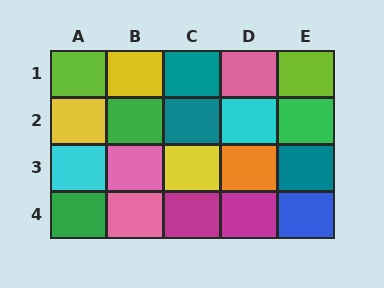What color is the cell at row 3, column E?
Teal.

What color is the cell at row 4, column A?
Green.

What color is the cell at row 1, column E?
Lime.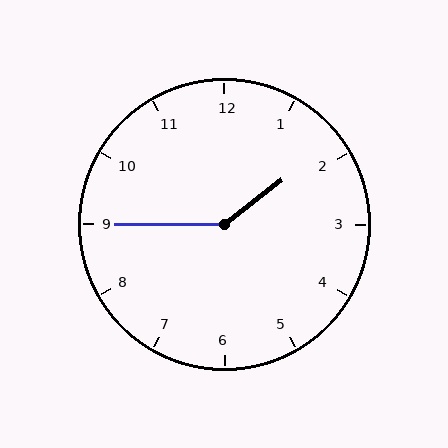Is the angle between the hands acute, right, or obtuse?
It is obtuse.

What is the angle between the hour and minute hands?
Approximately 142 degrees.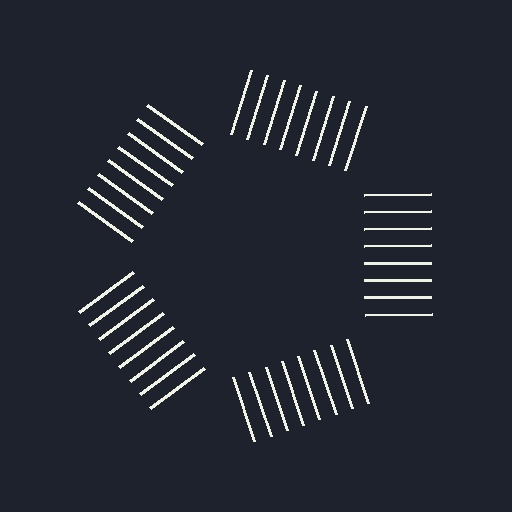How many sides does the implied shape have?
5 sides — the line-ends trace a pentagon.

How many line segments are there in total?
40 — 8 along each of the 5 edges.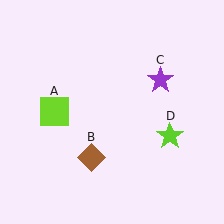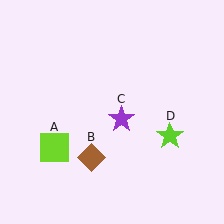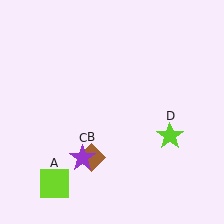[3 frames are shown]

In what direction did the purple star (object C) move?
The purple star (object C) moved down and to the left.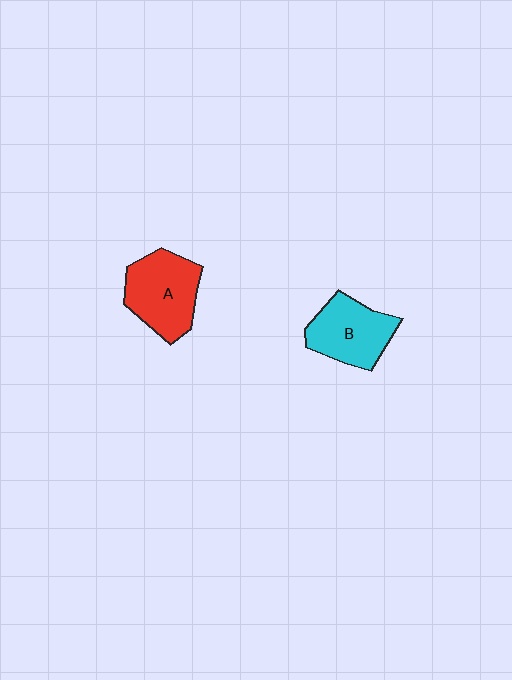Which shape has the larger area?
Shape A (red).